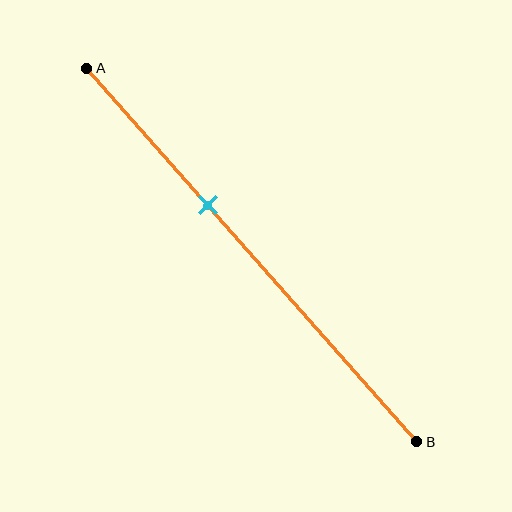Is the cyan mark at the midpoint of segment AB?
No, the mark is at about 35% from A, not at the 50% midpoint.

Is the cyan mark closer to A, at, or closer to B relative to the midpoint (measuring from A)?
The cyan mark is closer to point A than the midpoint of segment AB.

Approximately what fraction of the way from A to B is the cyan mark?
The cyan mark is approximately 35% of the way from A to B.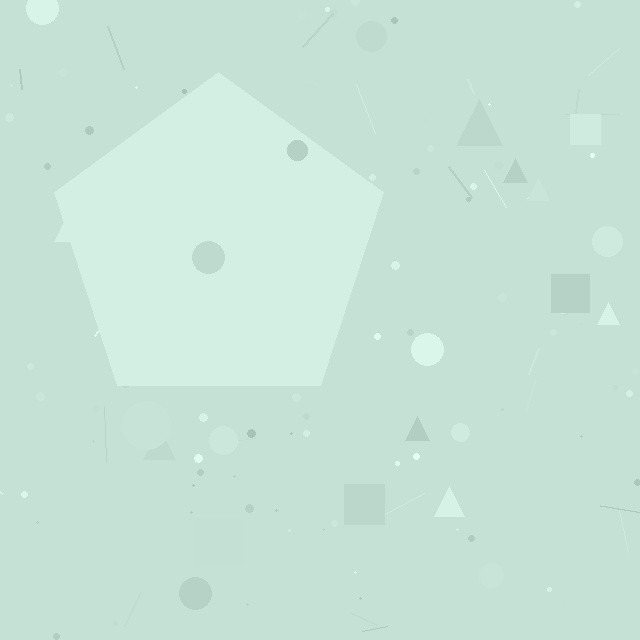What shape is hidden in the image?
A pentagon is hidden in the image.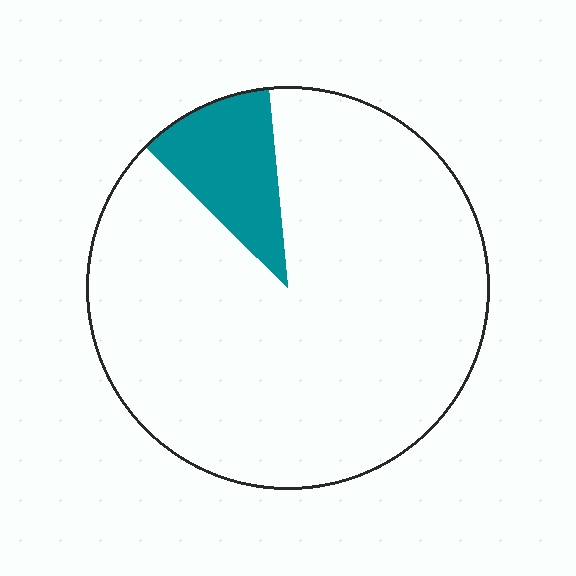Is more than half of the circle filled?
No.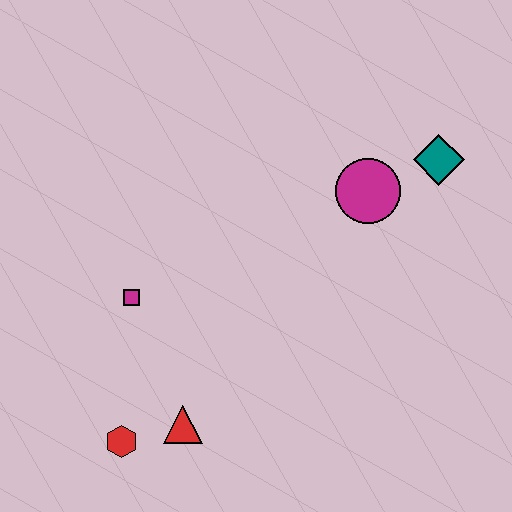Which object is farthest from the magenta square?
The teal diamond is farthest from the magenta square.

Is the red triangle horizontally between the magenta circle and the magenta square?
Yes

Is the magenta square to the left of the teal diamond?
Yes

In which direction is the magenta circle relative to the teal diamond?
The magenta circle is to the left of the teal diamond.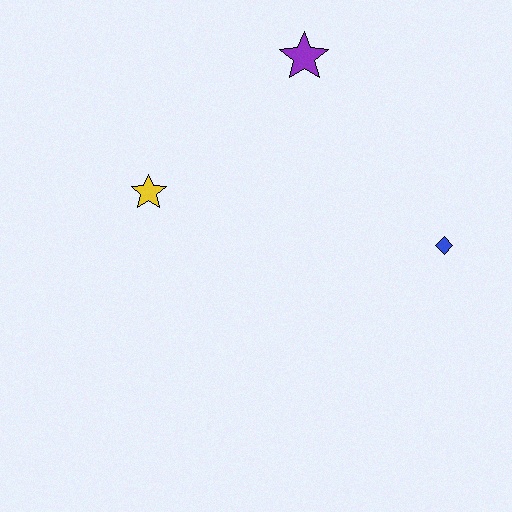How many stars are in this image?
There are 2 stars.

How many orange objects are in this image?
There are no orange objects.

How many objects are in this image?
There are 3 objects.